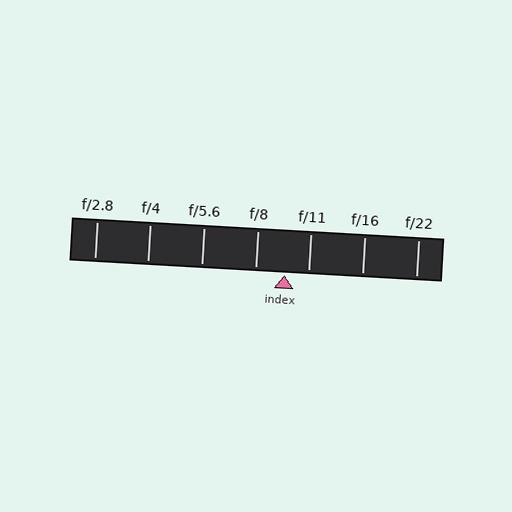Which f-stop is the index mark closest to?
The index mark is closest to f/11.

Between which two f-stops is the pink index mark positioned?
The index mark is between f/8 and f/11.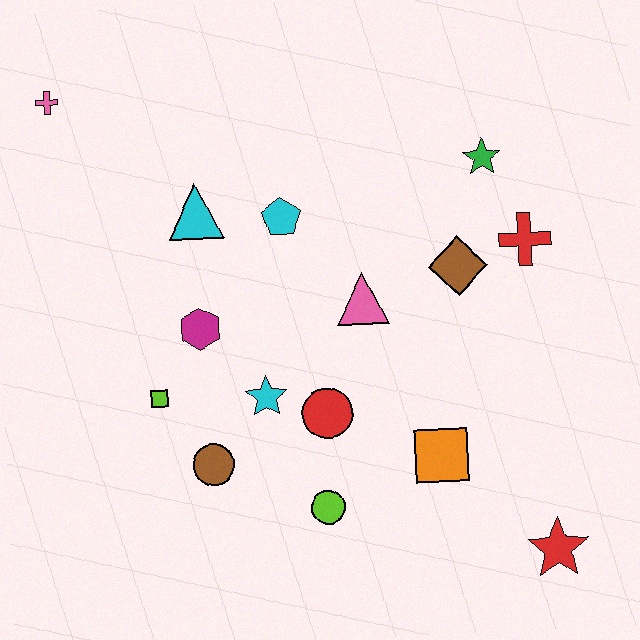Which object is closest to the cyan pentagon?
The cyan triangle is closest to the cyan pentagon.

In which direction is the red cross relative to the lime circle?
The red cross is above the lime circle.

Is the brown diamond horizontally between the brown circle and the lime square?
No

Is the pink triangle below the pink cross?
Yes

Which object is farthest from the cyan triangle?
The red star is farthest from the cyan triangle.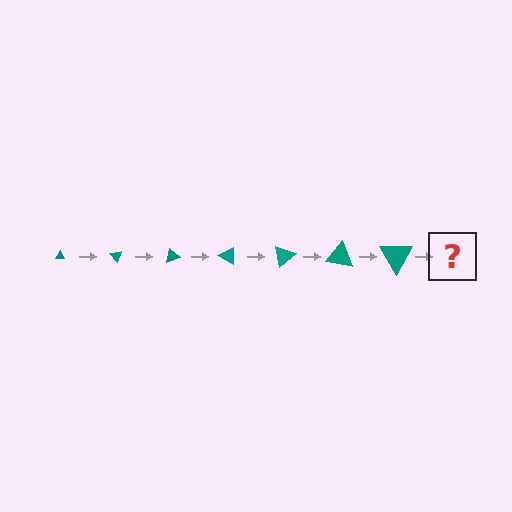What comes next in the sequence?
The next element should be a triangle, larger than the previous one and rotated 350 degrees from the start.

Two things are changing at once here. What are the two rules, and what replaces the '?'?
The two rules are that the triangle grows larger each step and it rotates 50 degrees each step. The '?' should be a triangle, larger than the previous one and rotated 350 degrees from the start.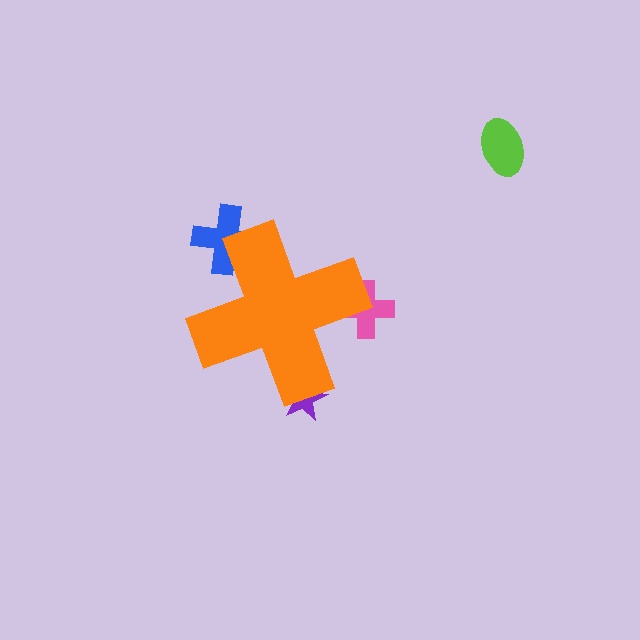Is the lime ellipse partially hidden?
No, the lime ellipse is fully visible.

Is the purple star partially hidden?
Yes, the purple star is partially hidden behind the orange cross.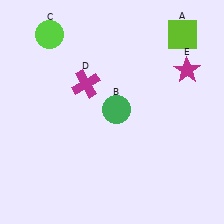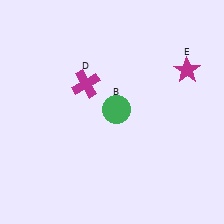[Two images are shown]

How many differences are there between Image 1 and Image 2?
There are 2 differences between the two images.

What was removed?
The lime circle (C), the lime square (A) were removed in Image 2.